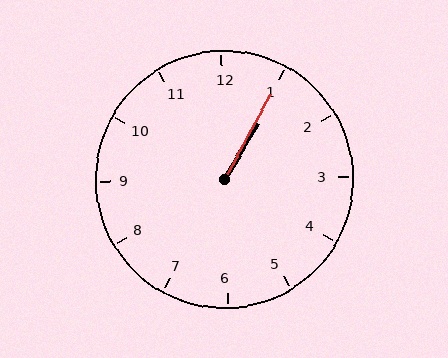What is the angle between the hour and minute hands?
Approximately 2 degrees.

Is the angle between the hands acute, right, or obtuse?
It is acute.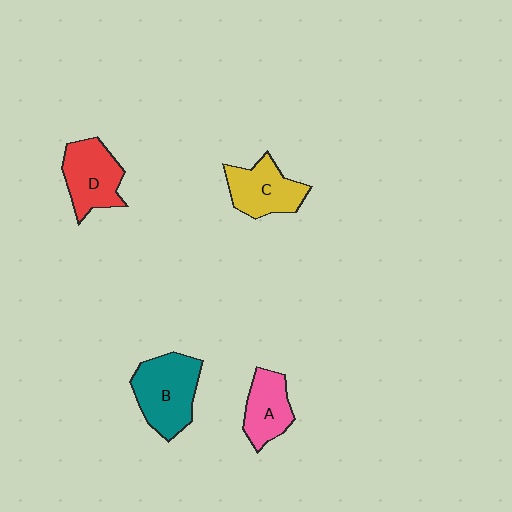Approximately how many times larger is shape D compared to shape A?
Approximately 1.3 times.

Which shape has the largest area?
Shape B (teal).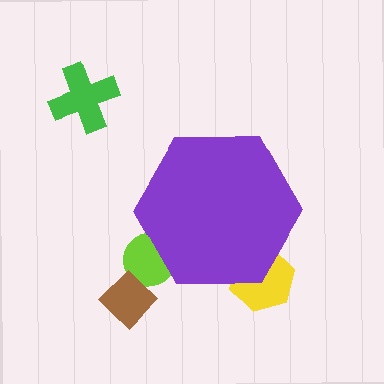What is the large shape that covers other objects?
A purple hexagon.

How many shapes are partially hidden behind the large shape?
2 shapes are partially hidden.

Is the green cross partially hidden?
No, the green cross is fully visible.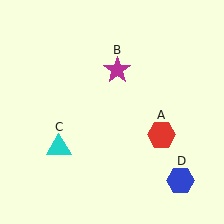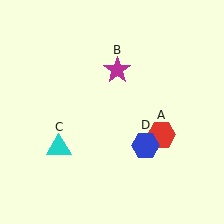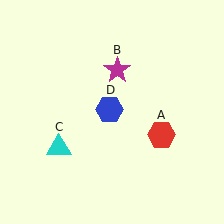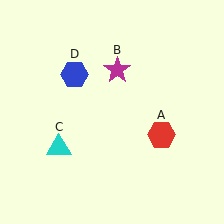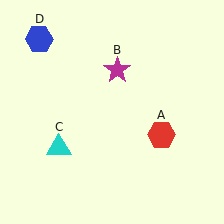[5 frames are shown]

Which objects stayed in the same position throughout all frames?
Red hexagon (object A) and magenta star (object B) and cyan triangle (object C) remained stationary.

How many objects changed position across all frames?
1 object changed position: blue hexagon (object D).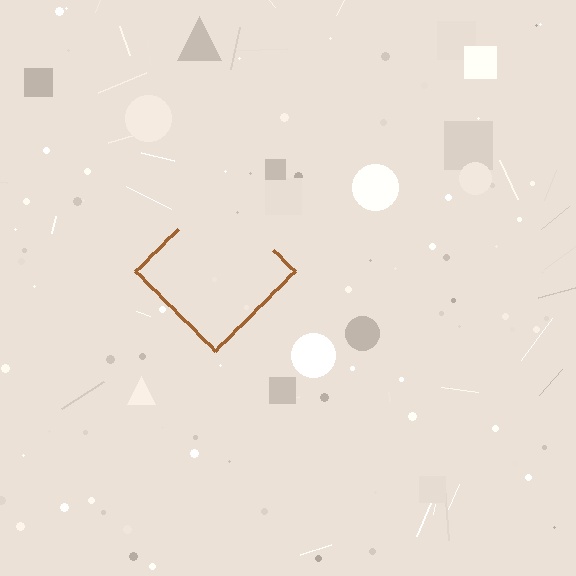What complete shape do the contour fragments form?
The contour fragments form a diamond.